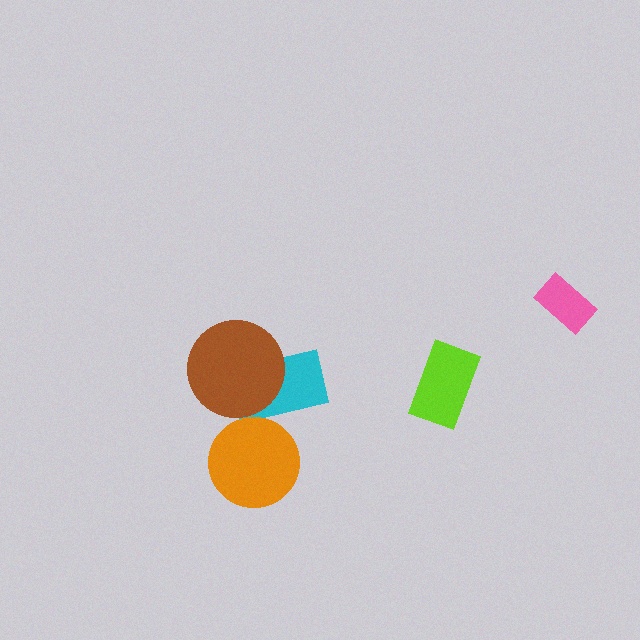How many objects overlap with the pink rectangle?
0 objects overlap with the pink rectangle.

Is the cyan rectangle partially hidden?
Yes, it is partially covered by another shape.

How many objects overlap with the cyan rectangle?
2 objects overlap with the cyan rectangle.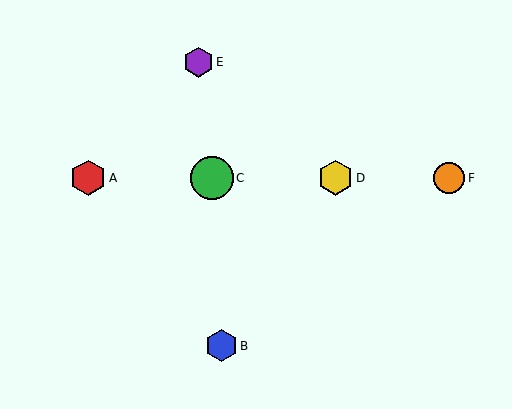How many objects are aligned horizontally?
4 objects (A, C, D, F) are aligned horizontally.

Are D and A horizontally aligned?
Yes, both are at y≈178.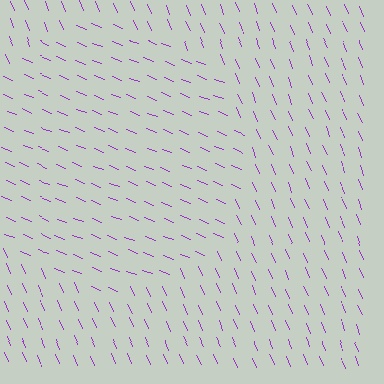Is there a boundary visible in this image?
Yes, there is a texture boundary formed by a change in line orientation.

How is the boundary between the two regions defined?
The boundary is defined purely by a change in line orientation (approximately 45 degrees difference). All lines are the same color and thickness.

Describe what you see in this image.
The image is filled with small purple line segments. A circle region in the image has lines oriented differently from the surrounding lines, creating a visible texture boundary.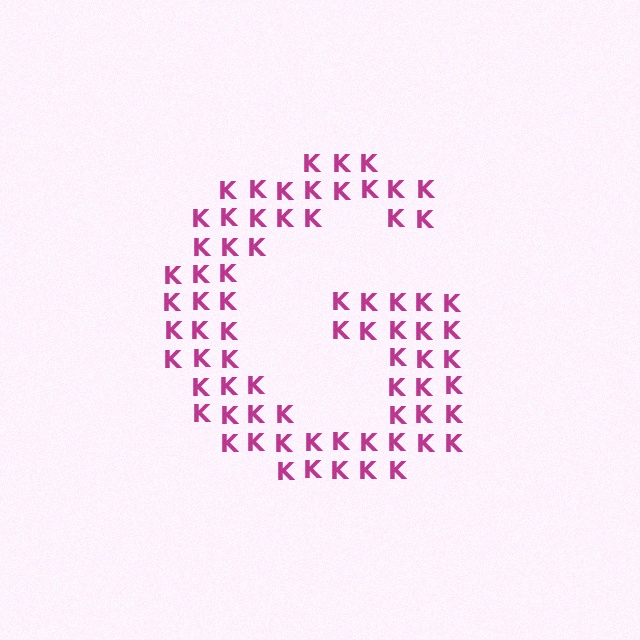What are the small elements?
The small elements are letter K's.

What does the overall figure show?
The overall figure shows the letter G.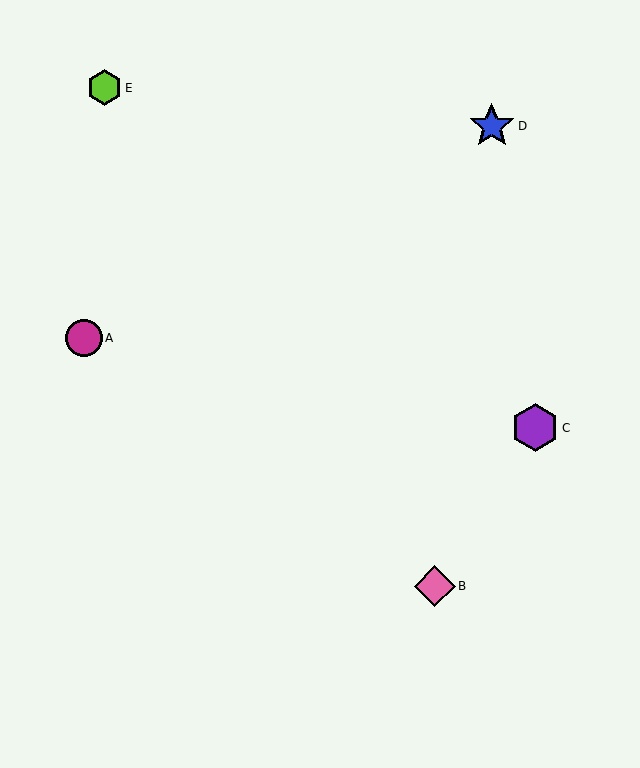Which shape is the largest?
The purple hexagon (labeled C) is the largest.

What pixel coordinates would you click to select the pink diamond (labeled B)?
Click at (435, 586) to select the pink diamond B.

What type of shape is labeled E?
Shape E is a lime hexagon.